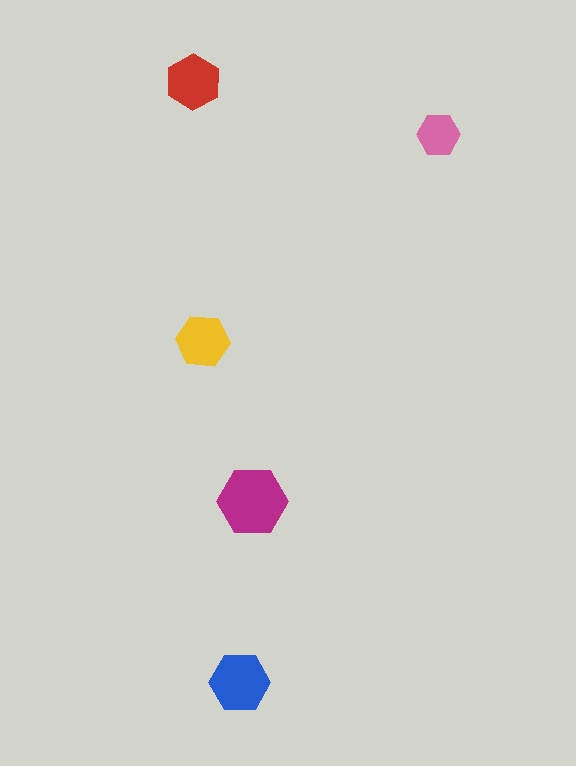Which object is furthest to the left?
The red hexagon is leftmost.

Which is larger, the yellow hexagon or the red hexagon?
The red one.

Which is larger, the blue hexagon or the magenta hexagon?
The magenta one.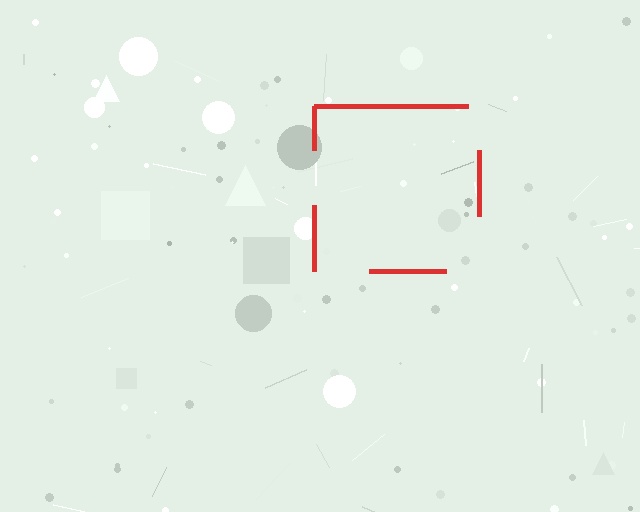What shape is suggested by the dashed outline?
The dashed outline suggests a square.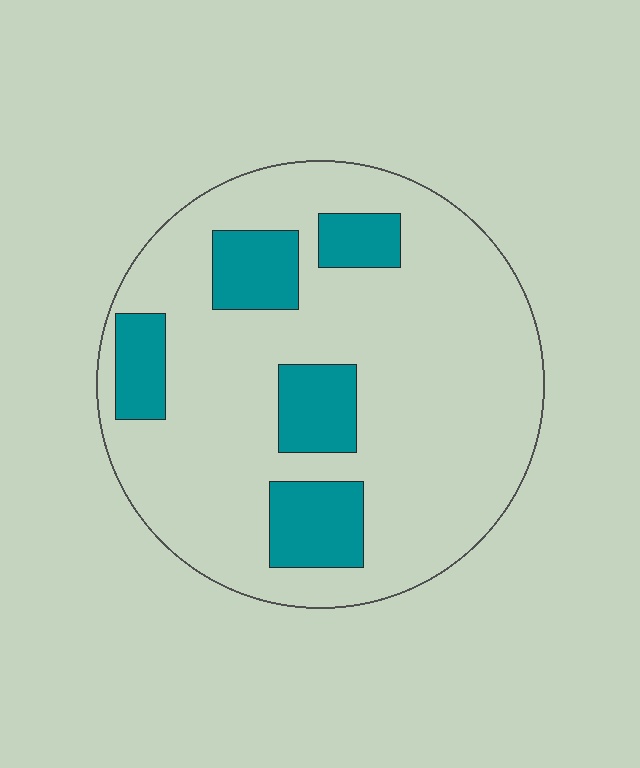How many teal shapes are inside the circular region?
5.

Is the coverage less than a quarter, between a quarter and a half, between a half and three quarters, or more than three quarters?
Less than a quarter.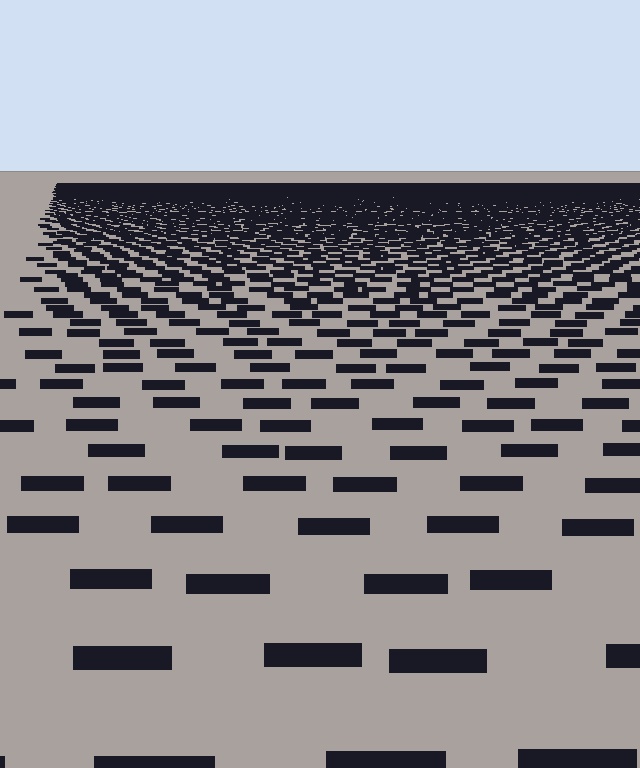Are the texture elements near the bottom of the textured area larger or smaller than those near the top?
Larger. Near the bottom, elements are closer to the viewer and appear at a bigger on-screen size.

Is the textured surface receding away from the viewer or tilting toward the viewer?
The surface is receding away from the viewer. Texture elements get smaller and denser toward the top.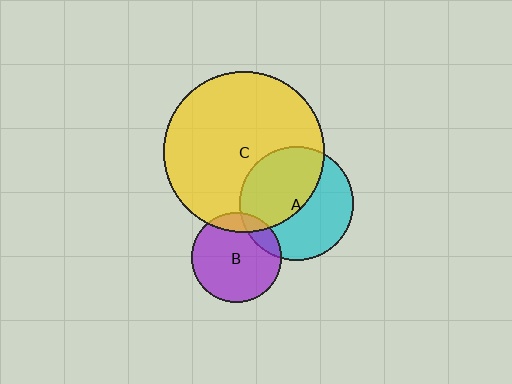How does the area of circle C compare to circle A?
Approximately 2.0 times.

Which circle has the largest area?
Circle C (yellow).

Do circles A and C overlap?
Yes.